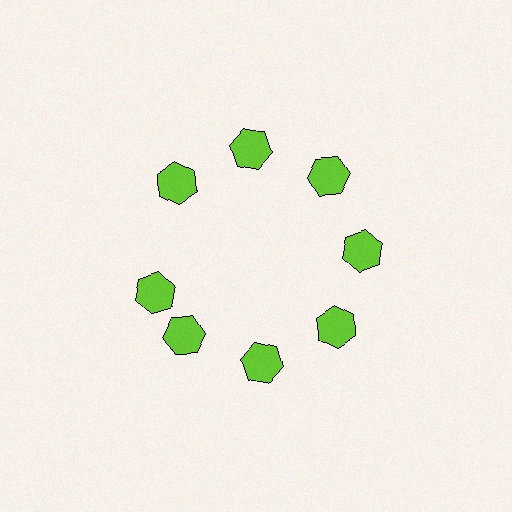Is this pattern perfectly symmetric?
No. The 8 lime hexagons are arranged in a ring, but one element near the 9 o'clock position is rotated out of alignment along the ring, breaking the 8-fold rotational symmetry.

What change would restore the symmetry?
The symmetry would be restored by rotating it back into even spacing with its neighbors so that all 8 hexagons sit at equal angles and equal distance from the center.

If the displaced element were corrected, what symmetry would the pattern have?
It would have 8-fold rotational symmetry — the pattern would map onto itself every 45 degrees.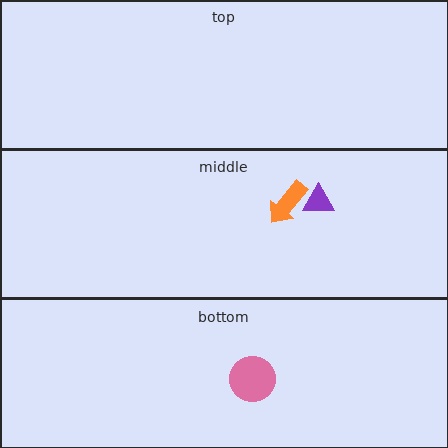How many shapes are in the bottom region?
1.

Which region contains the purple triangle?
The middle region.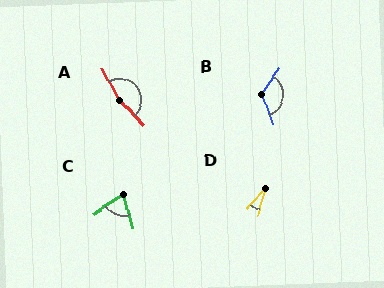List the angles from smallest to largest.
D (26°), C (70°), B (125°), A (166°).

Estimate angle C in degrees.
Approximately 70 degrees.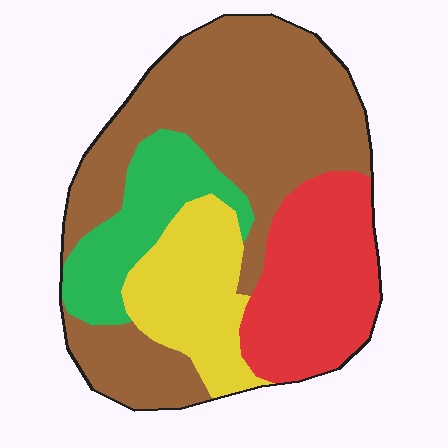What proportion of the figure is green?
Green covers around 15% of the figure.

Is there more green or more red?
Red.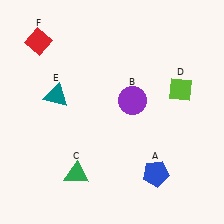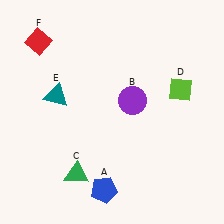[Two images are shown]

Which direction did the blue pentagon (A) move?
The blue pentagon (A) moved left.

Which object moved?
The blue pentagon (A) moved left.